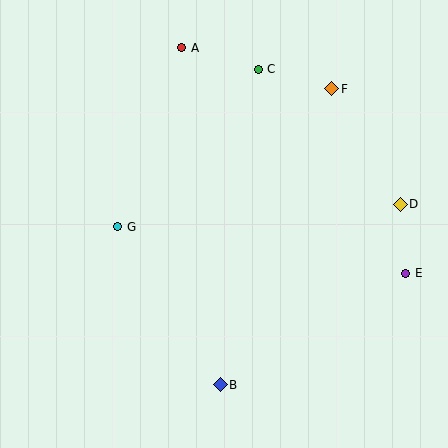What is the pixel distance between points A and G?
The distance between A and G is 190 pixels.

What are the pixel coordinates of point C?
Point C is at (258, 69).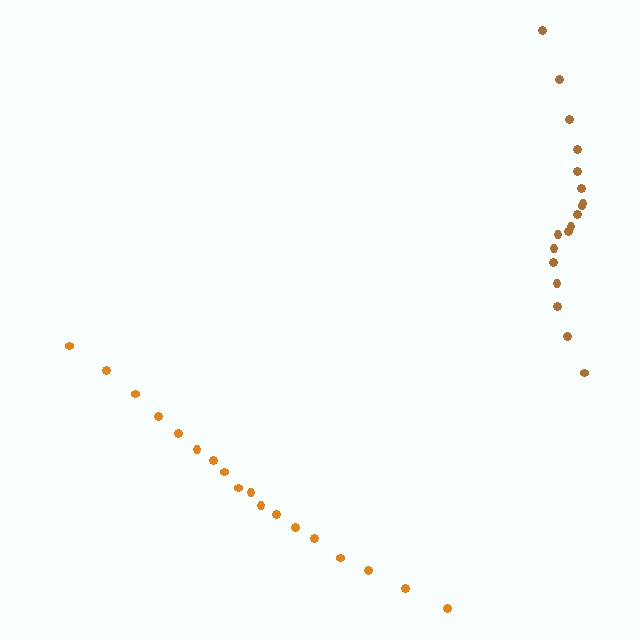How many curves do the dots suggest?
There are 2 distinct paths.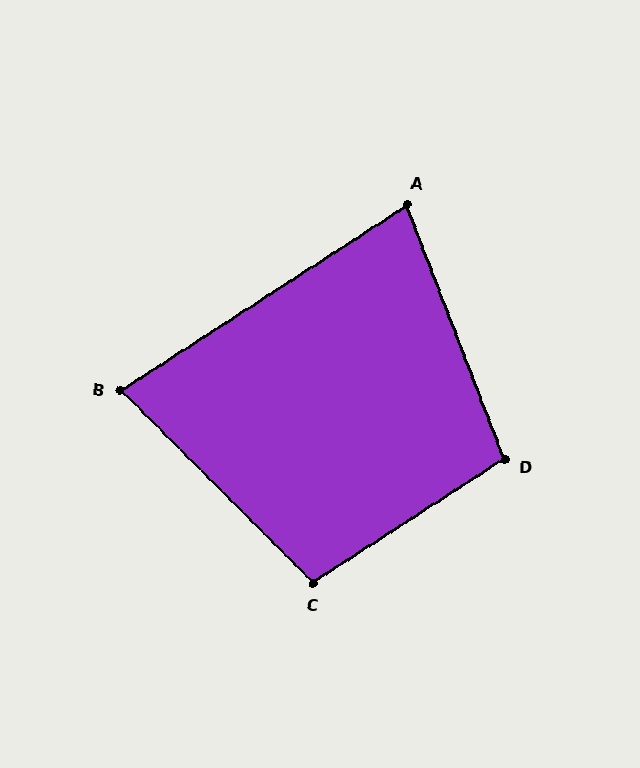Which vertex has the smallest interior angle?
A, at approximately 78 degrees.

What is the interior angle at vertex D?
Approximately 102 degrees (obtuse).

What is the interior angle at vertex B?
Approximately 78 degrees (acute).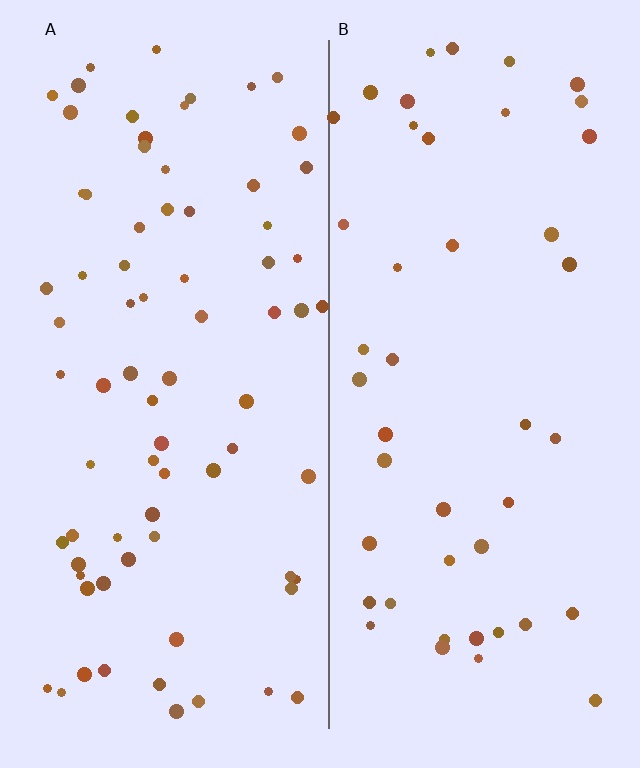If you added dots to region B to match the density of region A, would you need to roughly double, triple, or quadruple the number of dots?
Approximately double.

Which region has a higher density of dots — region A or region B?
A (the left).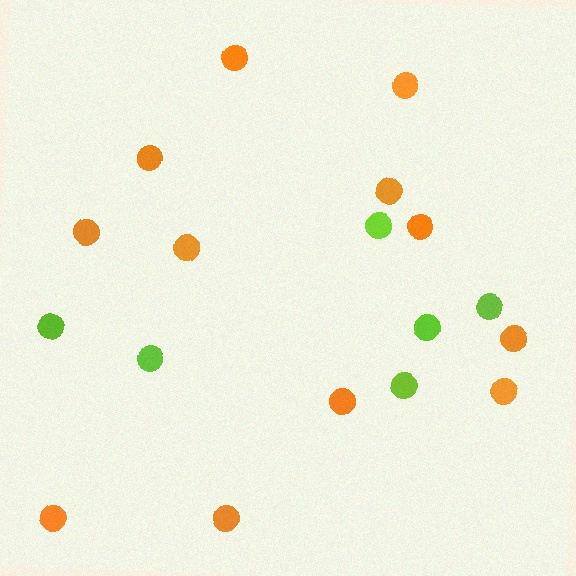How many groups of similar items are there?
There are 2 groups: one group of lime circles (6) and one group of orange circles (12).